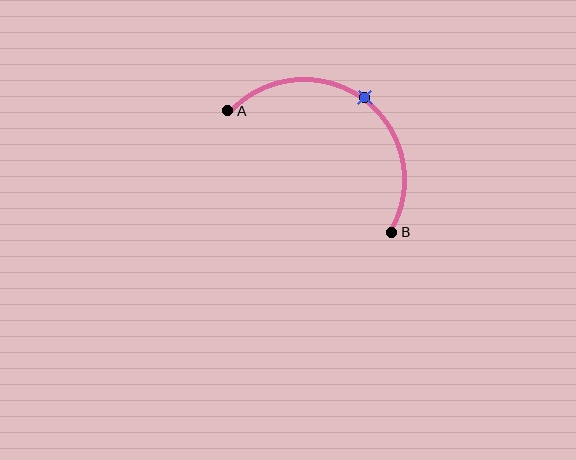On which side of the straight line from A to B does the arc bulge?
The arc bulges above and to the right of the straight line connecting A and B.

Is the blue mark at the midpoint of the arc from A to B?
Yes. The blue mark lies on the arc at equal arc-length from both A and B — it is the arc midpoint.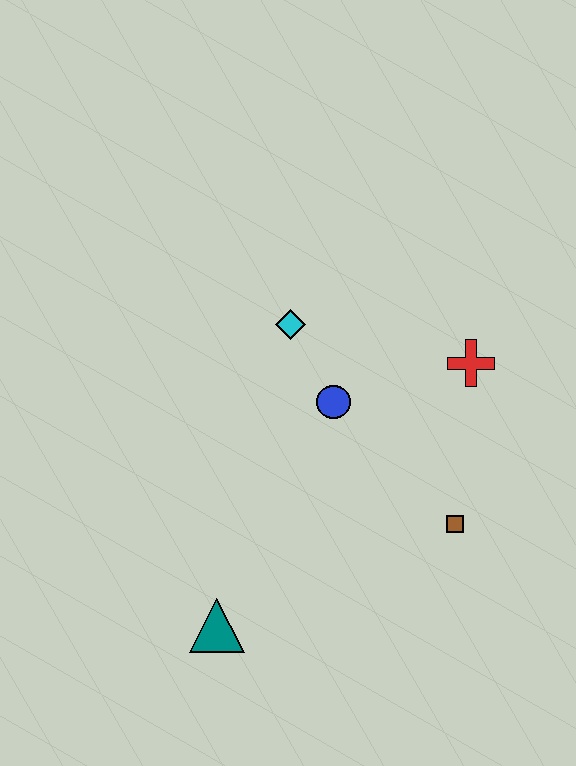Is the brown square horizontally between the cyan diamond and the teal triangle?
No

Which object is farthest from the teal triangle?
The red cross is farthest from the teal triangle.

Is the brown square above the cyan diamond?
No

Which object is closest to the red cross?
The blue circle is closest to the red cross.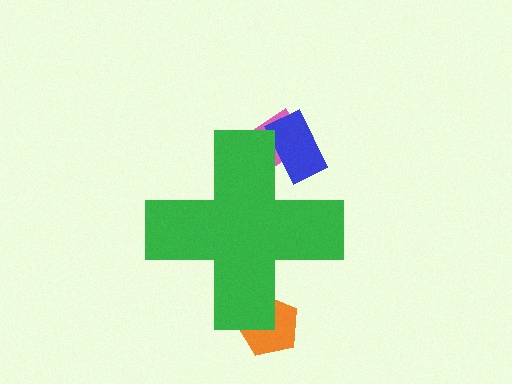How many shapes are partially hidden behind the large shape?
3 shapes are partially hidden.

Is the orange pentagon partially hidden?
Yes, the orange pentagon is partially hidden behind the green cross.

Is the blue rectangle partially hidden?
Yes, the blue rectangle is partially hidden behind the green cross.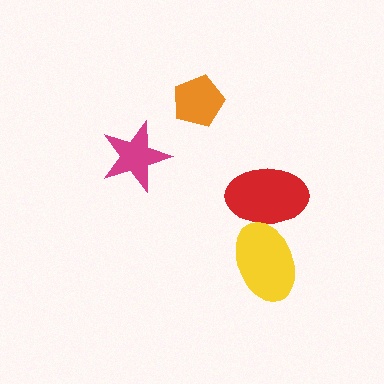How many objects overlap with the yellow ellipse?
1 object overlaps with the yellow ellipse.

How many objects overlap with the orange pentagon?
0 objects overlap with the orange pentagon.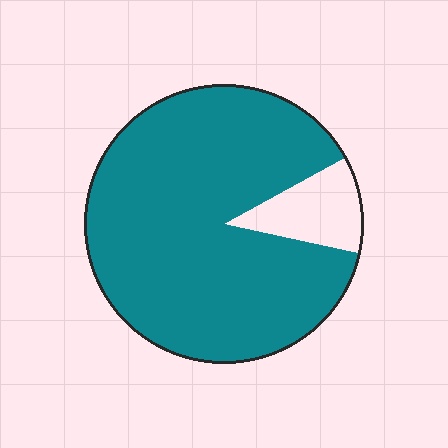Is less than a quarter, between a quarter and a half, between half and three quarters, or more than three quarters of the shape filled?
More than three quarters.